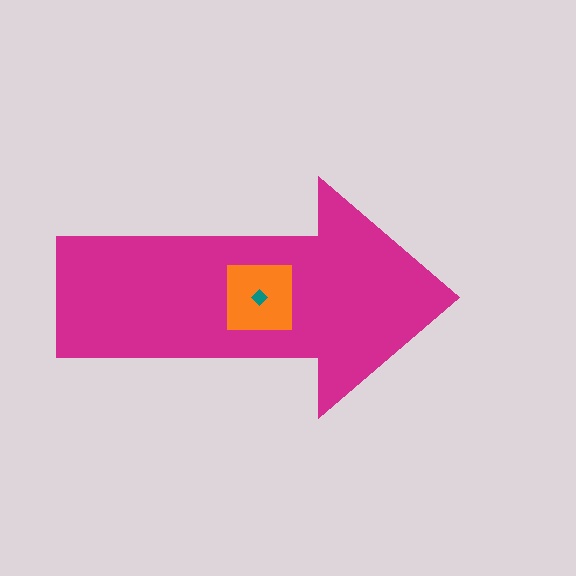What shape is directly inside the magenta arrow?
The orange square.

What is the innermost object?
The teal diamond.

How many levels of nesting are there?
3.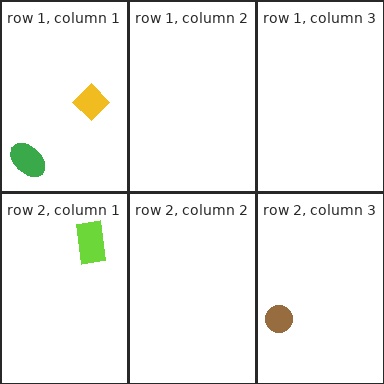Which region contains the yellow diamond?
The row 1, column 1 region.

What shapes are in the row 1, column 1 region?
The green ellipse, the yellow diamond.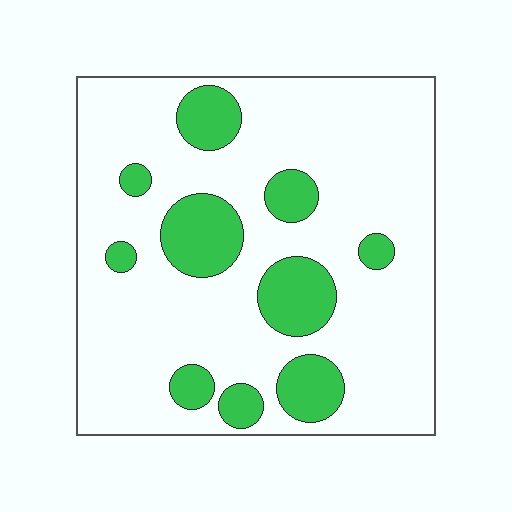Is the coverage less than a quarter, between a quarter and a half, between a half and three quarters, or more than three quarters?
Less than a quarter.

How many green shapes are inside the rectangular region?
10.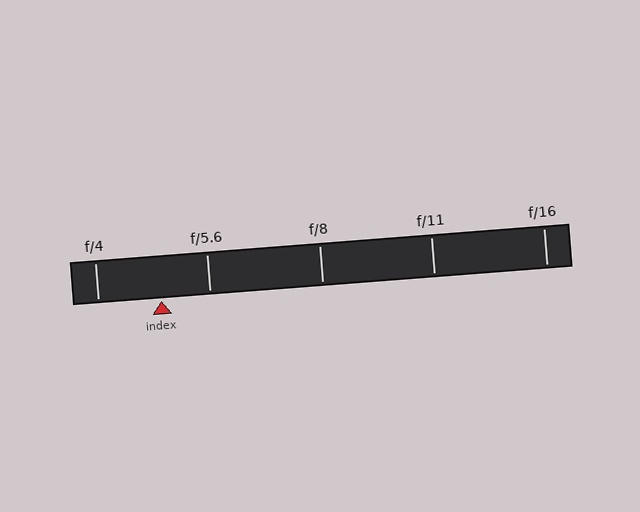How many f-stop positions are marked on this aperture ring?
There are 5 f-stop positions marked.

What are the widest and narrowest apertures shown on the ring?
The widest aperture shown is f/4 and the narrowest is f/16.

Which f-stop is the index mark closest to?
The index mark is closest to f/5.6.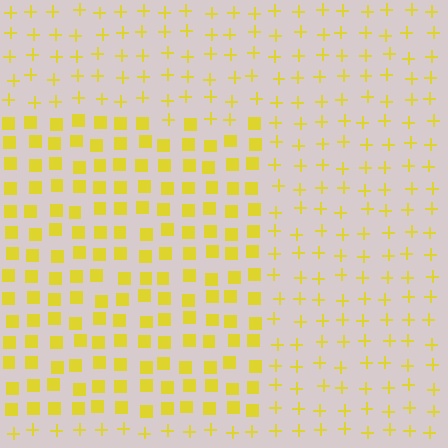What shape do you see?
I see a rectangle.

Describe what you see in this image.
The image is filled with small yellow elements arranged in a uniform grid. A rectangle-shaped region contains squares, while the surrounding area contains plus signs. The boundary is defined purely by the change in element shape.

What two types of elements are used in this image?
The image uses squares inside the rectangle region and plus signs outside it.